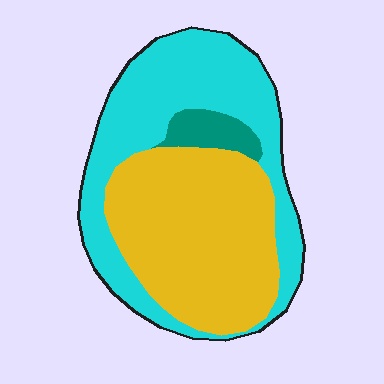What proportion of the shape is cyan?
Cyan takes up between a quarter and a half of the shape.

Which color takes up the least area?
Teal, at roughly 5%.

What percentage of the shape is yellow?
Yellow covers around 50% of the shape.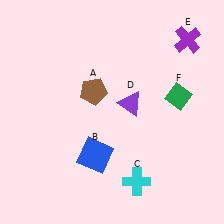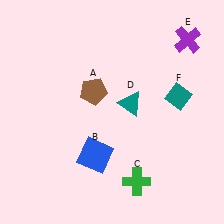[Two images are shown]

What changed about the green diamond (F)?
In Image 1, F is green. In Image 2, it changed to teal.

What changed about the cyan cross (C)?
In Image 1, C is cyan. In Image 2, it changed to green.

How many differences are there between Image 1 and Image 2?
There are 3 differences between the two images.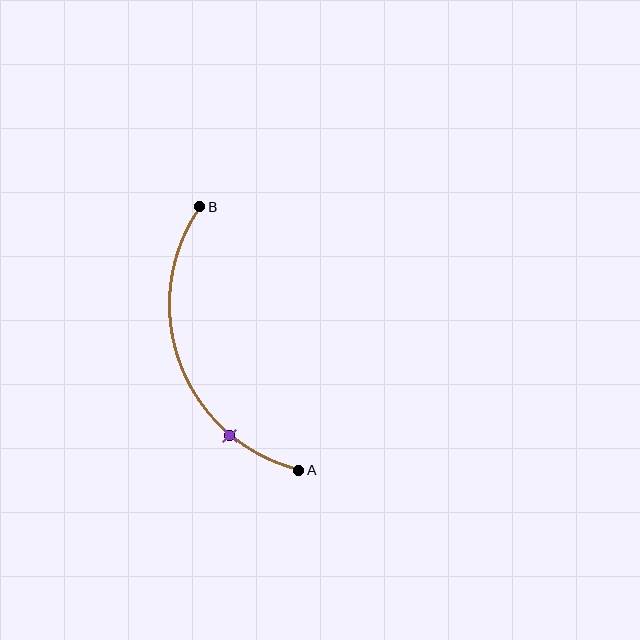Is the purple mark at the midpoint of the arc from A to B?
No. The purple mark lies on the arc but is closer to endpoint A. The arc midpoint would be at the point on the curve equidistant along the arc from both A and B.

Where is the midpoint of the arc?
The arc midpoint is the point on the curve farthest from the straight line joining A and B. It sits to the left of that line.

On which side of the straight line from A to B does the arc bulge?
The arc bulges to the left of the straight line connecting A and B.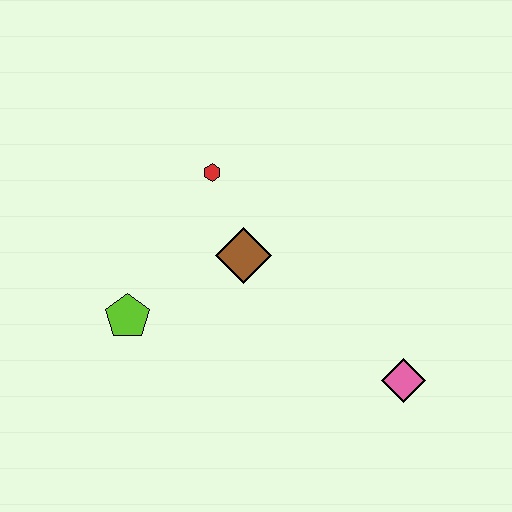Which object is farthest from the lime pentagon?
The pink diamond is farthest from the lime pentagon.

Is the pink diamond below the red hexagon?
Yes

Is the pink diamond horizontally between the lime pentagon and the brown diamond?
No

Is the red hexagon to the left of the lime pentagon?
No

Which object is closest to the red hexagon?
The brown diamond is closest to the red hexagon.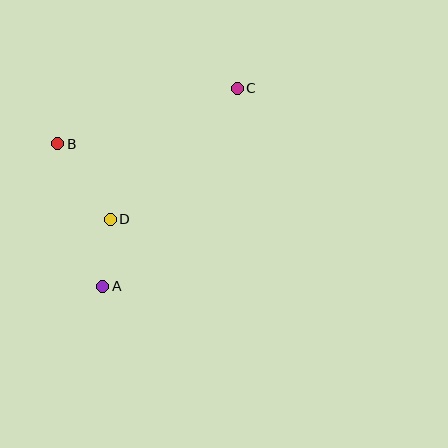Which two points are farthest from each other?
Points A and C are farthest from each other.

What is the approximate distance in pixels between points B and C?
The distance between B and C is approximately 188 pixels.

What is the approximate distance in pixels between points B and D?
The distance between B and D is approximately 92 pixels.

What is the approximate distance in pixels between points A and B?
The distance between A and B is approximately 149 pixels.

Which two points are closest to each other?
Points A and D are closest to each other.